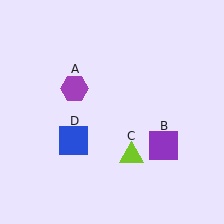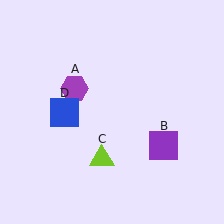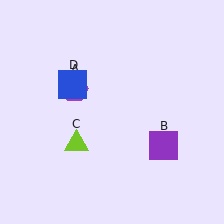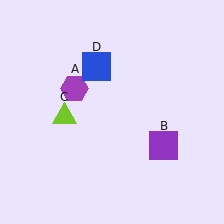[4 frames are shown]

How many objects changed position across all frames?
2 objects changed position: lime triangle (object C), blue square (object D).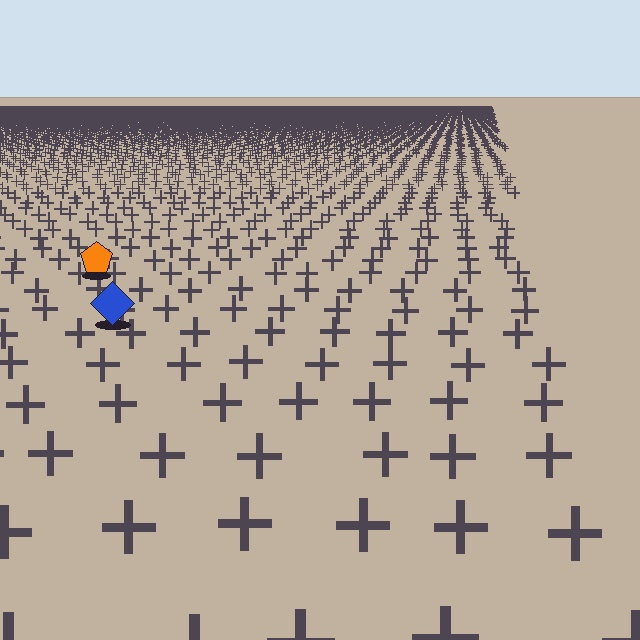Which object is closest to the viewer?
The blue diamond is closest. The texture marks near it are larger and more spread out.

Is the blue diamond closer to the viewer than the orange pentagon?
Yes. The blue diamond is closer — you can tell from the texture gradient: the ground texture is coarser near it.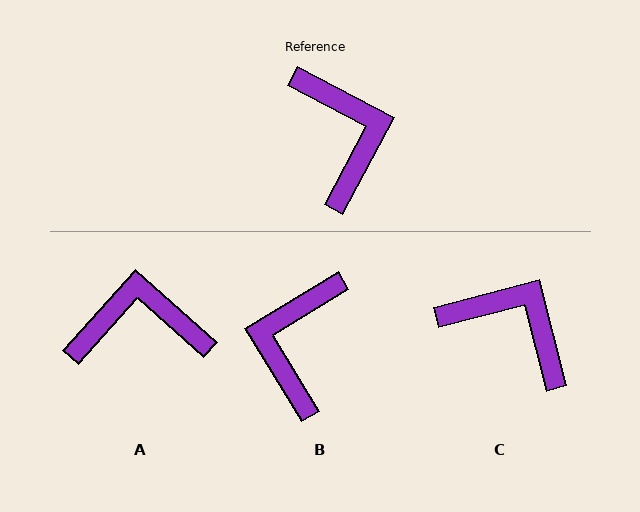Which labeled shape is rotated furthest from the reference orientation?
B, about 149 degrees away.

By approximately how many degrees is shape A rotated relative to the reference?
Approximately 76 degrees counter-clockwise.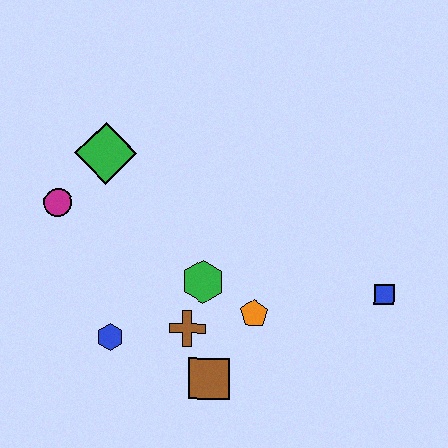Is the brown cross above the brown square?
Yes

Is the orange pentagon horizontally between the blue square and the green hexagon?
Yes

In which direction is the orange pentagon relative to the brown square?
The orange pentagon is above the brown square.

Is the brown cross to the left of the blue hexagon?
No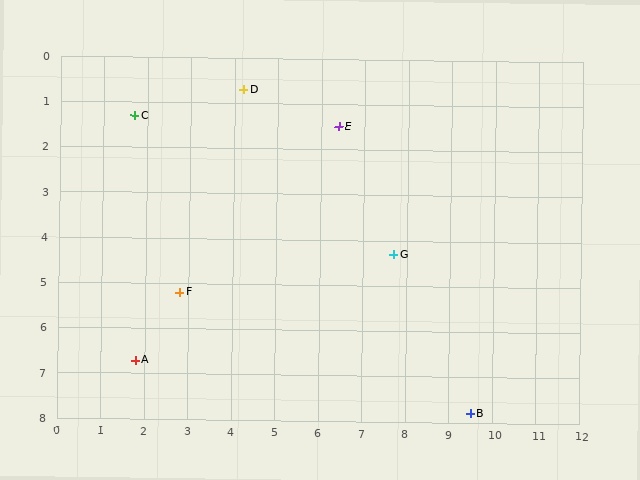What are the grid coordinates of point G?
Point G is at approximately (7.7, 4.3).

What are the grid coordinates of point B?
Point B is at approximately (9.5, 7.8).